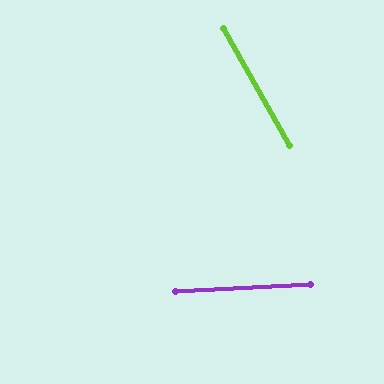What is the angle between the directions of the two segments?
Approximately 63 degrees.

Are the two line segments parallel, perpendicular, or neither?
Neither parallel nor perpendicular — they differ by about 63°.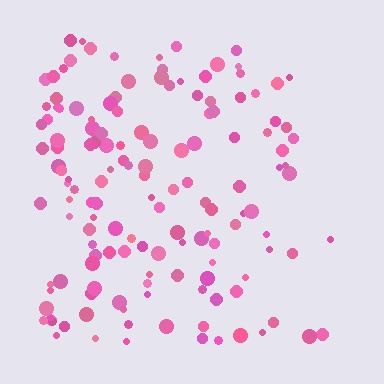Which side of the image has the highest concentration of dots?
The left.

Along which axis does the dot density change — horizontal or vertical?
Horizontal.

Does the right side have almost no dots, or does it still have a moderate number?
Still a moderate number, just noticeably fewer than the left.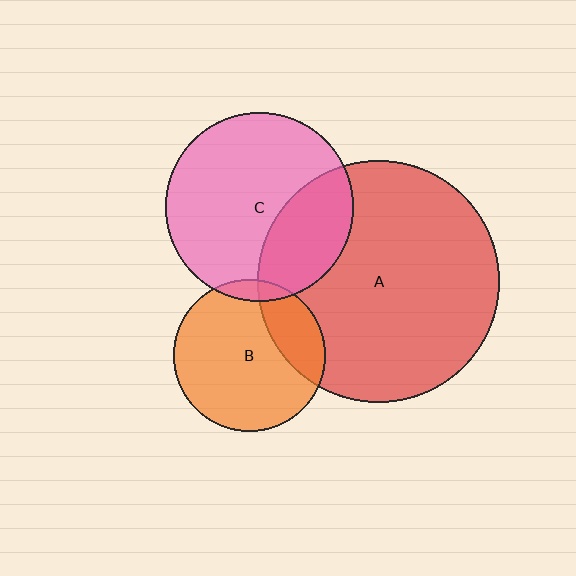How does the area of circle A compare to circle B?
Approximately 2.5 times.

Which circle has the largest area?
Circle A (red).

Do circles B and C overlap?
Yes.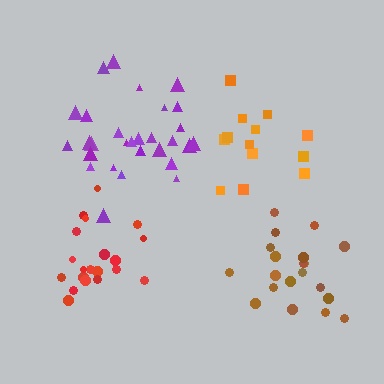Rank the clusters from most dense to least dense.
red, purple, orange, brown.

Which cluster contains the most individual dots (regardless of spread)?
Purple (29).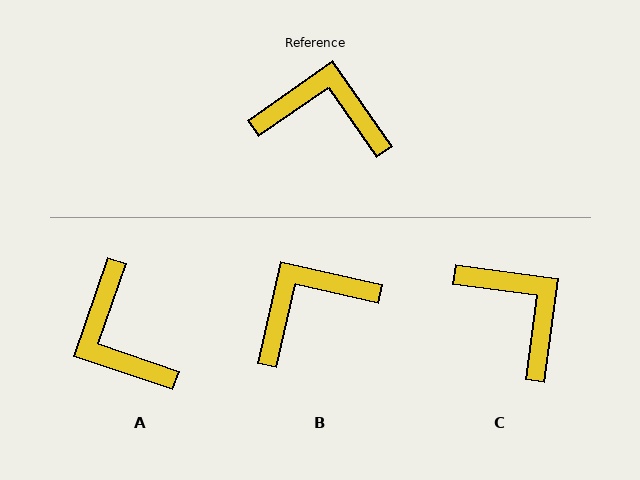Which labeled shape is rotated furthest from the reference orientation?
A, about 126 degrees away.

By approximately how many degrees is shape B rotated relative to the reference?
Approximately 42 degrees counter-clockwise.